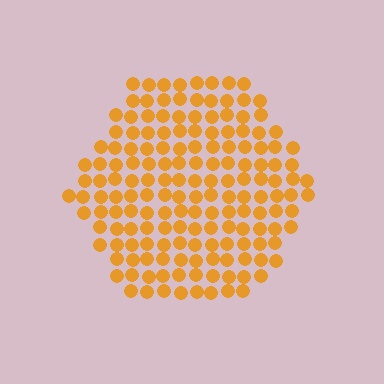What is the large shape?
The large shape is a hexagon.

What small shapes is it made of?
It is made of small circles.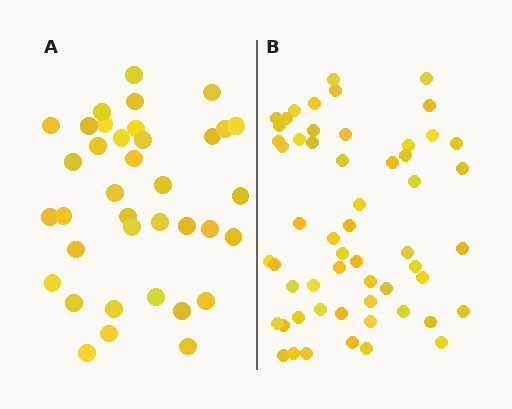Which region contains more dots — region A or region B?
Region B (the right region) has more dots.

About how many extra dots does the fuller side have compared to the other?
Region B has approximately 20 more dots than region A.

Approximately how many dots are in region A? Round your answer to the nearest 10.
About 40 dots. (The exact count is 37, which rounds to 40.)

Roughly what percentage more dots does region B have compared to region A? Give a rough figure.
About 50% more.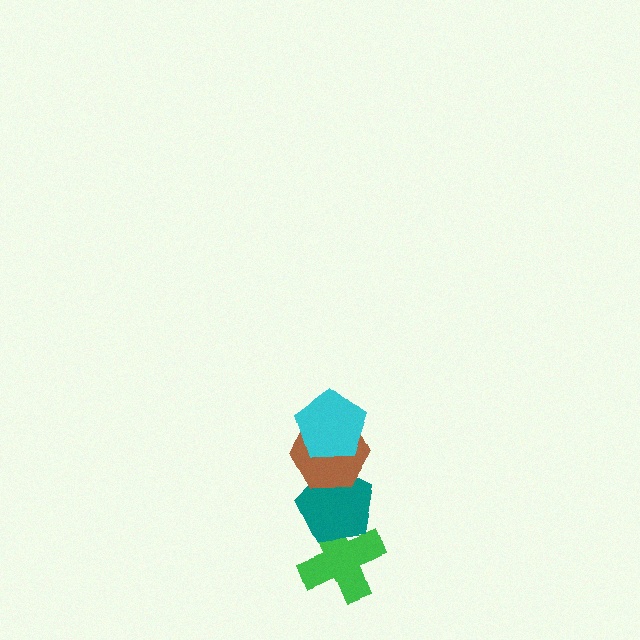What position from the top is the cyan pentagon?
The cyan pentagon is 1st from the top.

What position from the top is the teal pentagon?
The teal pentagon is 3rd from the top.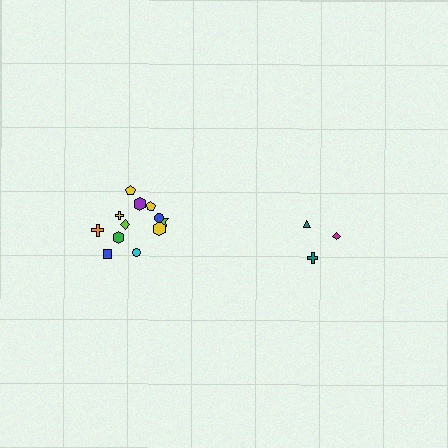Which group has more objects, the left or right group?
The left group.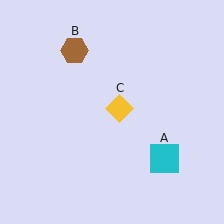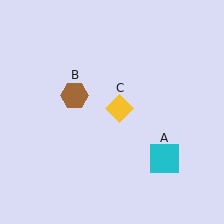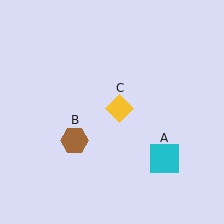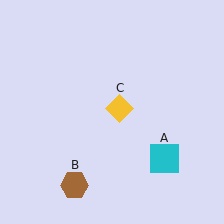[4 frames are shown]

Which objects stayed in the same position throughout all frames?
Cyan square (object A) and yellow diamond (object C) remained stationary.